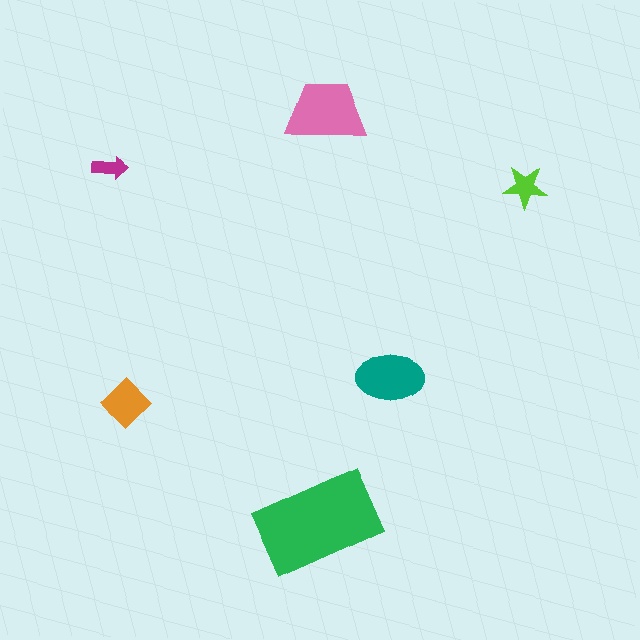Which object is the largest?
The green rectangle.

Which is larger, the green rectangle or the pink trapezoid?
The green rectangle.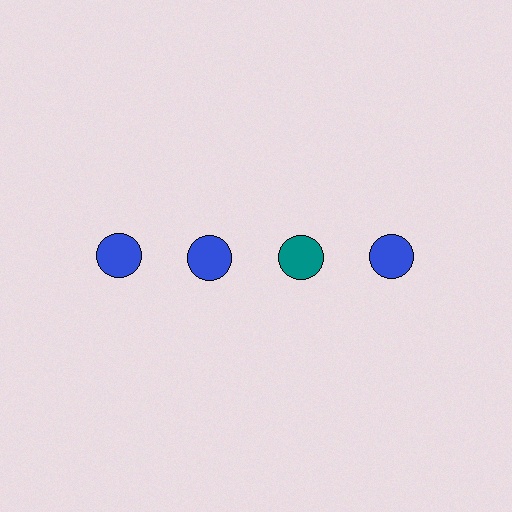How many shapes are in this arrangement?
There are 4 shapes arranged in a grid pattern.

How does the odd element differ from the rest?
It has a different color: teal instead of blue.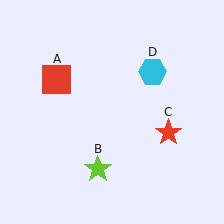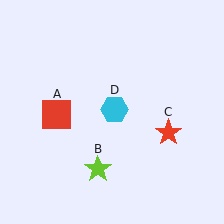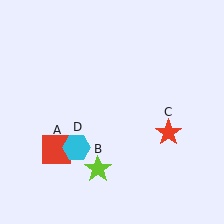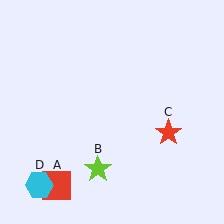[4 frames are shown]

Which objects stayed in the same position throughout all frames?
Lime star (object B) and red star (object C) remained stationary.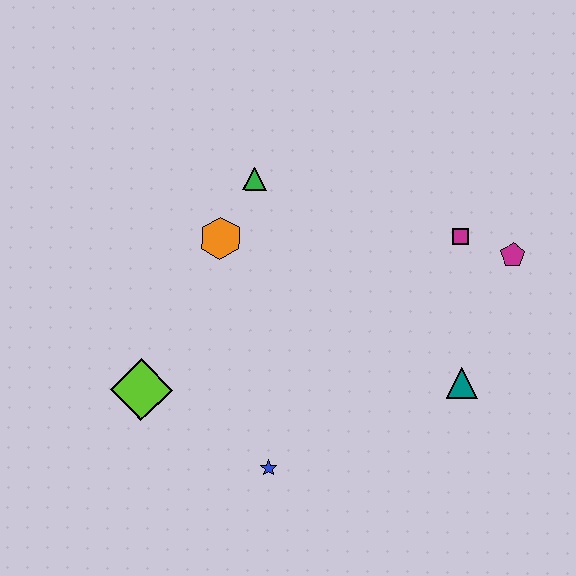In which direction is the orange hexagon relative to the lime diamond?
The orange hexagon is above the lime diamond.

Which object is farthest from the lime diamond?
The magenta pentagon is farthest from the lime diamond.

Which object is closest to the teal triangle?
The magenta pentagon is closest to the teal triangle.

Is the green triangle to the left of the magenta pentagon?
Yes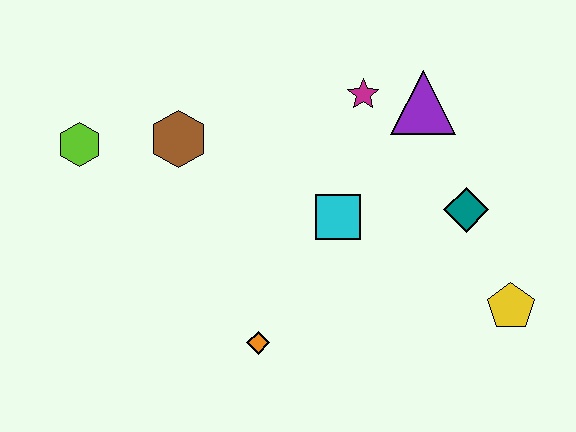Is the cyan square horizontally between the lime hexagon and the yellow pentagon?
Yes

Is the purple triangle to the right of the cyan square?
Yes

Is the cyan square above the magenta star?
No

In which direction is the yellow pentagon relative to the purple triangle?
The yellow pentagon is below the purple triangle.